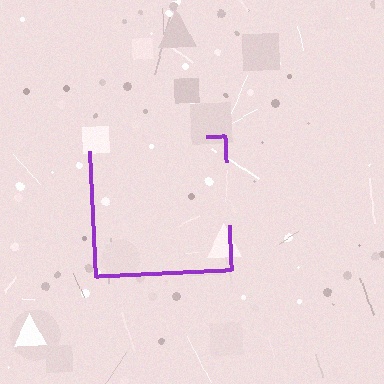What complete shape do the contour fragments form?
The contour fragments form a square.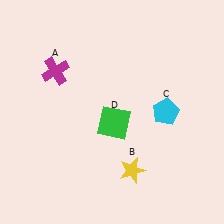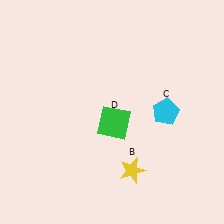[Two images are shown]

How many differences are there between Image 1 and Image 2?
There is 1 difference between the two images.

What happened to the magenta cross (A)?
The magenta cross (A) was removed in Image 2. It was in the top-left area of Image 1.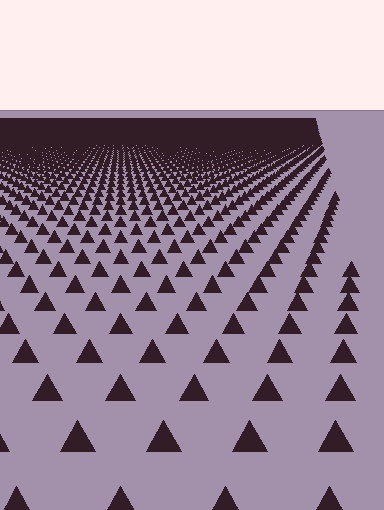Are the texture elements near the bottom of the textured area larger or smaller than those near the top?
Larger. Near the bottom, elements are closer to the viewer and appear at a bigger on-screen size.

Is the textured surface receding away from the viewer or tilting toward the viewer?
The surface is receding away from the viewer. Texture elements get smaller and denser toward the top.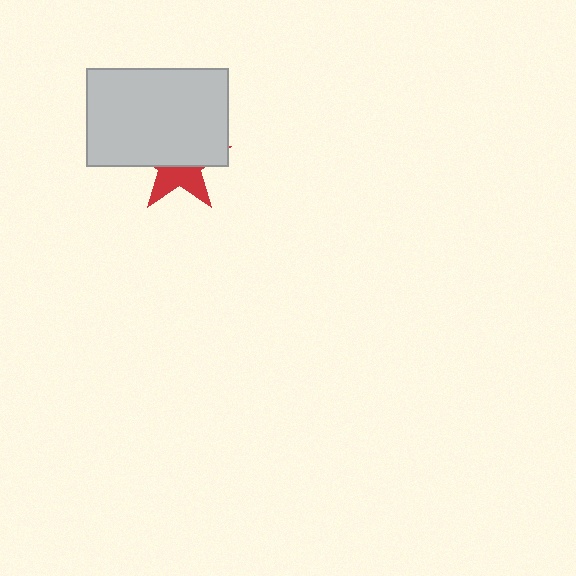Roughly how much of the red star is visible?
A small part of it is visible (roughly 40%).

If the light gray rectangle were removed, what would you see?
You would see the complete red star.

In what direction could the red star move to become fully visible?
The red star could move down. That would shift it out from behind the light gray rectangle entirely.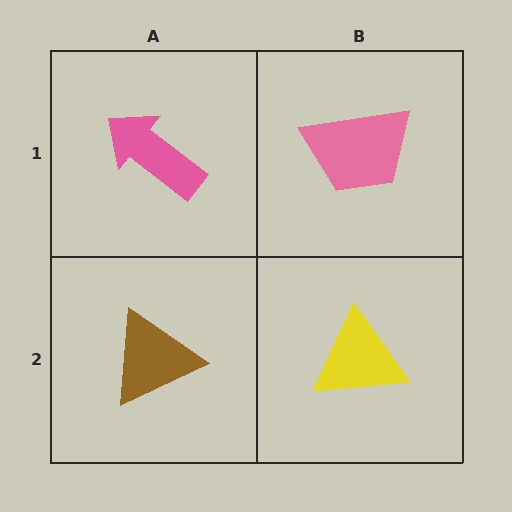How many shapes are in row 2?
2 shapes.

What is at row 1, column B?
A pink trapezoid.